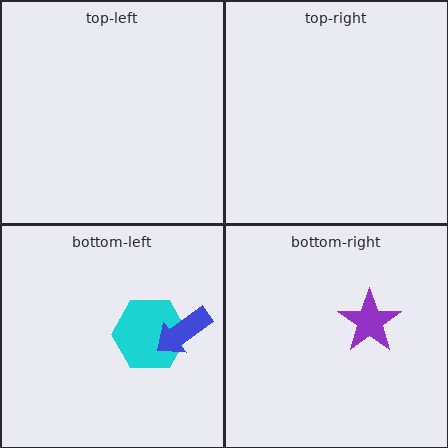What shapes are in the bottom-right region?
The purple star.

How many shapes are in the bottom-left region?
2.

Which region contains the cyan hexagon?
The bottom-left region.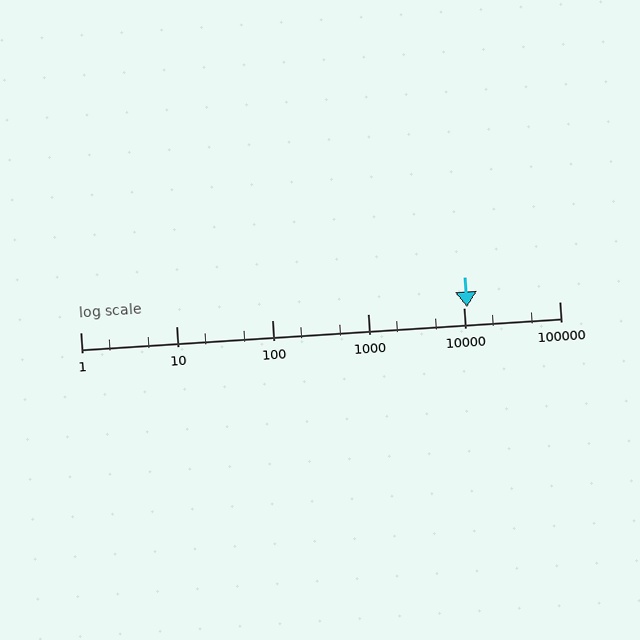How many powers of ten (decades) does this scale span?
The scale spans 5 decades, from 1 to 100000.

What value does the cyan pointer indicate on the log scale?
The pointer indicates approximately 11000.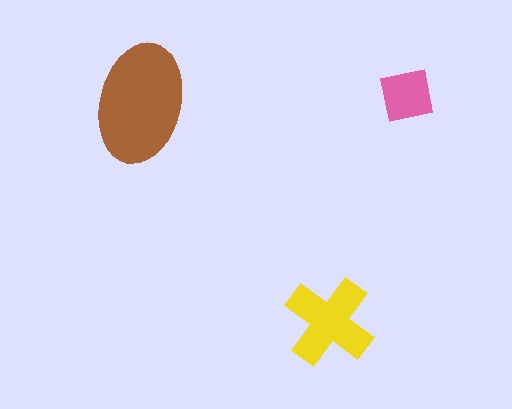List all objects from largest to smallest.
The brown ellipse, the yellow cross, the pink square.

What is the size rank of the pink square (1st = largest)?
3rd.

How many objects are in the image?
There are 3 objects in the image.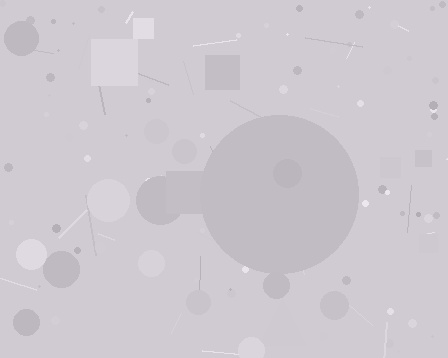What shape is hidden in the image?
A circle is hidden in the image.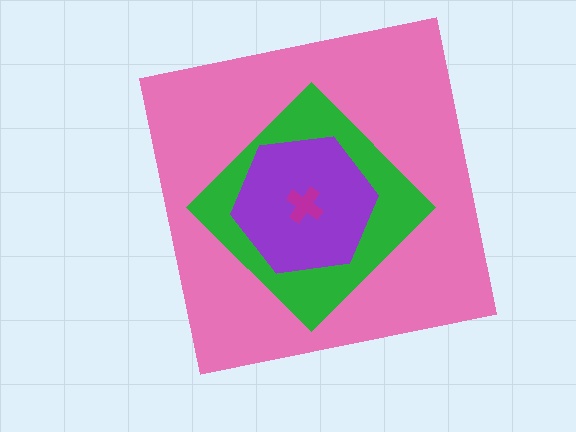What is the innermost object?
The magenta cross.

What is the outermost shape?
The pink square.